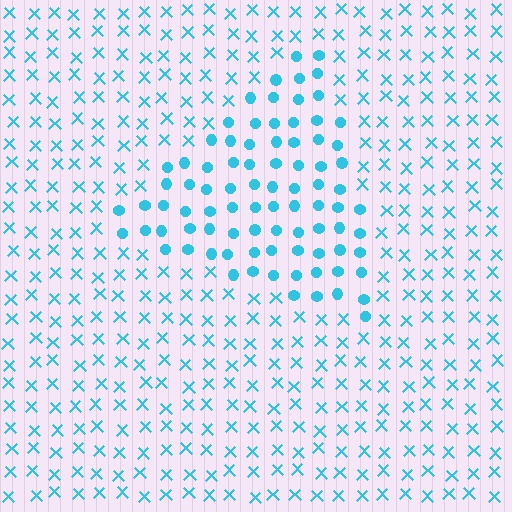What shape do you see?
I see a triangle.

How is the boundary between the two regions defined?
The boundary is defined by a change in element shape: circles inside vs. X marks outside. All elements share the same color and spacing.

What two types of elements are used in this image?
The image uses circles inside the triangle region and X marks outside it.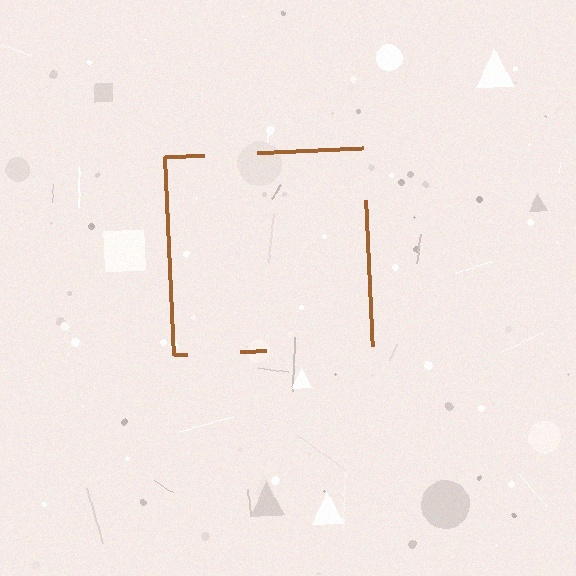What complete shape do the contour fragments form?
The contour fragments form a square.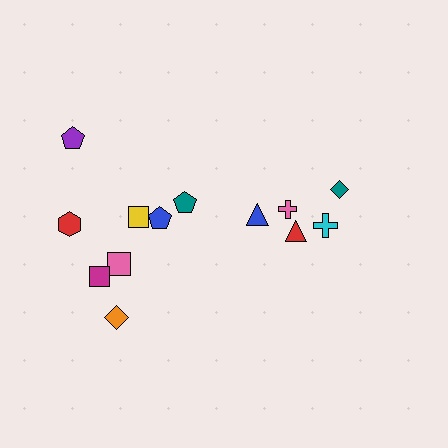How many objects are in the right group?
There are 5 objects.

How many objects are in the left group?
There are 8 objects.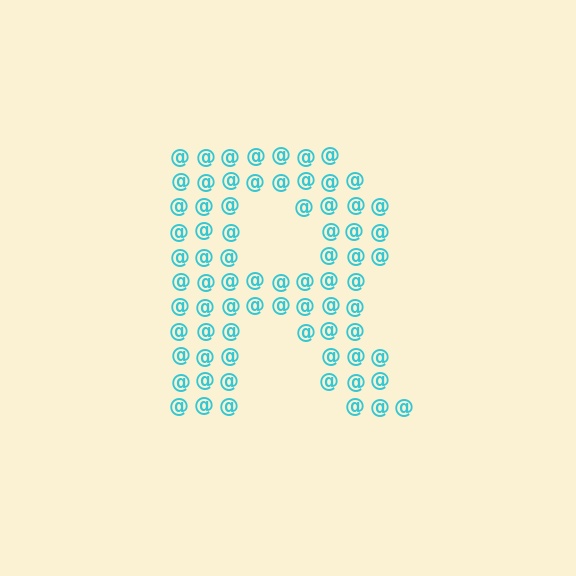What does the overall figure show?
The overall figure shows the letter R.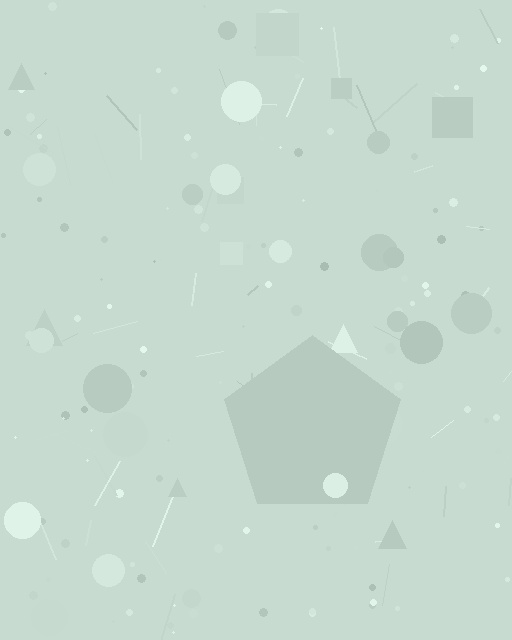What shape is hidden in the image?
A pentagon is hidden in the image.